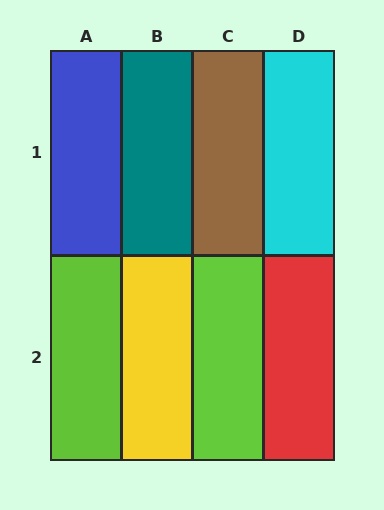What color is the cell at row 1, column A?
Blue.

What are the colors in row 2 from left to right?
Lime, yellow, lime, red.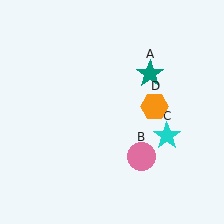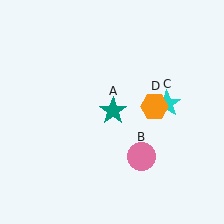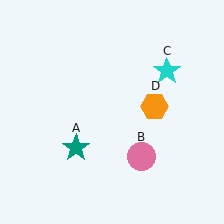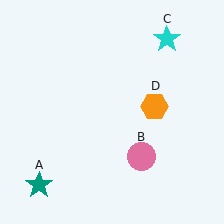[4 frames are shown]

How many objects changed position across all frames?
2 objects changed position: teal star (object A), cyan star (object C).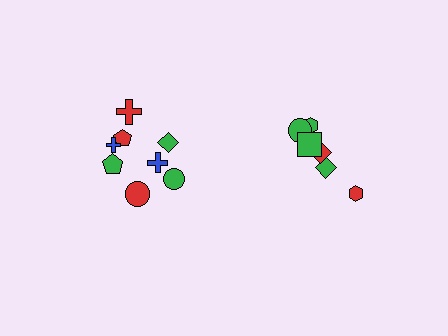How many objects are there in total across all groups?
There are 14 objects.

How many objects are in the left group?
There are 8 objects.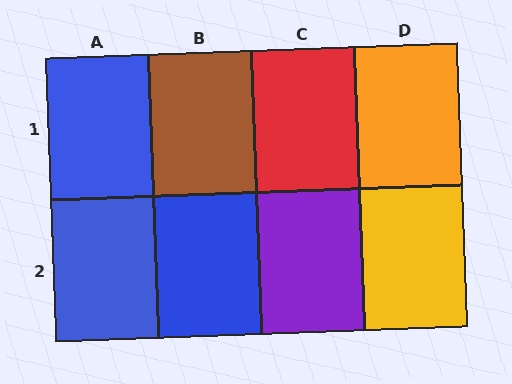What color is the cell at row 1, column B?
Brown.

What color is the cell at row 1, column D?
Orange.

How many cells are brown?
1 cell is brown.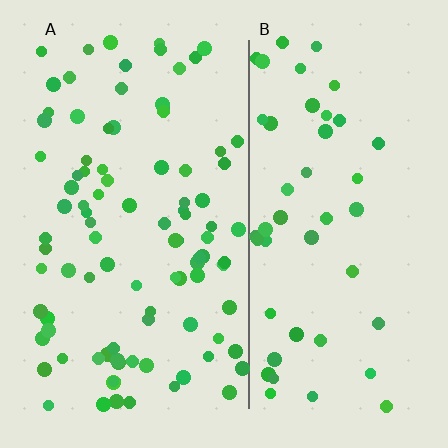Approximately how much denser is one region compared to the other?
Approximately 2.0× — region A over region B.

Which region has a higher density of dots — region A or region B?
A (the left).